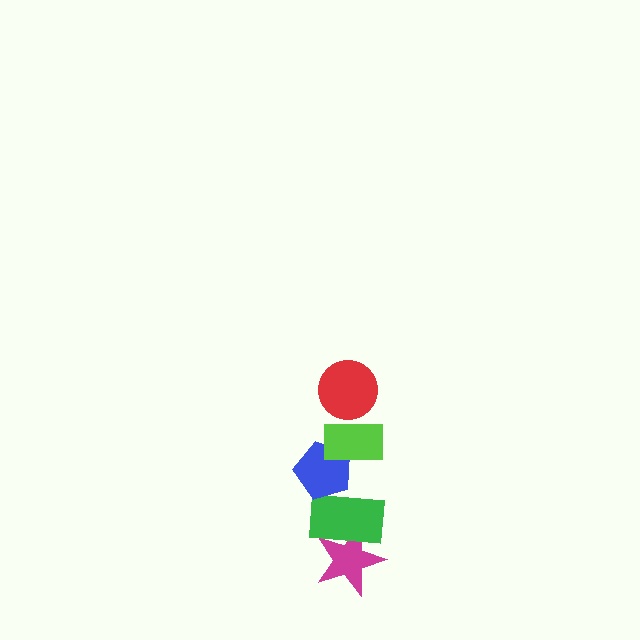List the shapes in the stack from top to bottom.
From top to bottom: the red circle, the lime rectangle, the blue pentagon, the green rectangle, the magenta star.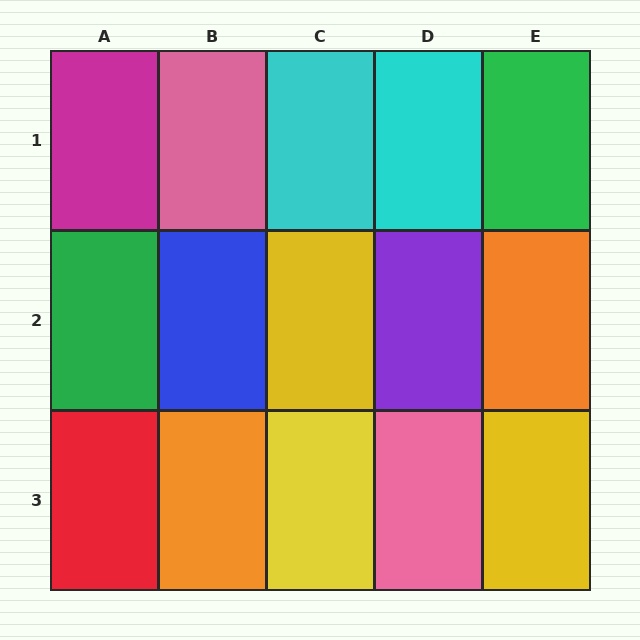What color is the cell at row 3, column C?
Yellow.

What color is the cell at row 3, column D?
Pink.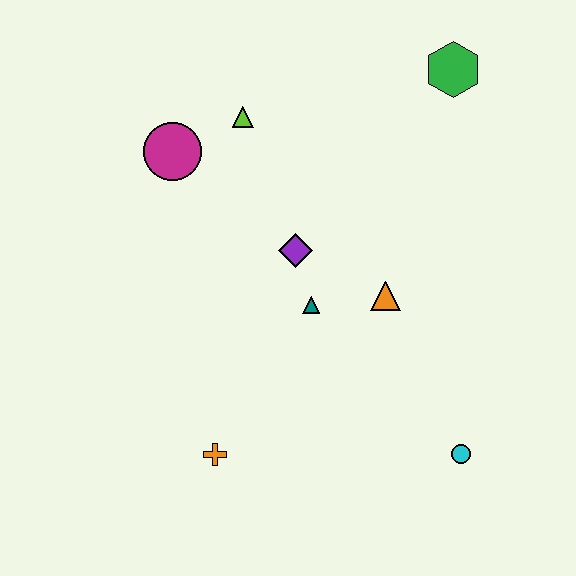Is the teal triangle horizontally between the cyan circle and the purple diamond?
Yes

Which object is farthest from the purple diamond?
The cyan circle is farthest from the purple diamond.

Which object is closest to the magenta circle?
The lime triangle is closest to the magenta circle.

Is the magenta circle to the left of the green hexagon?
Yes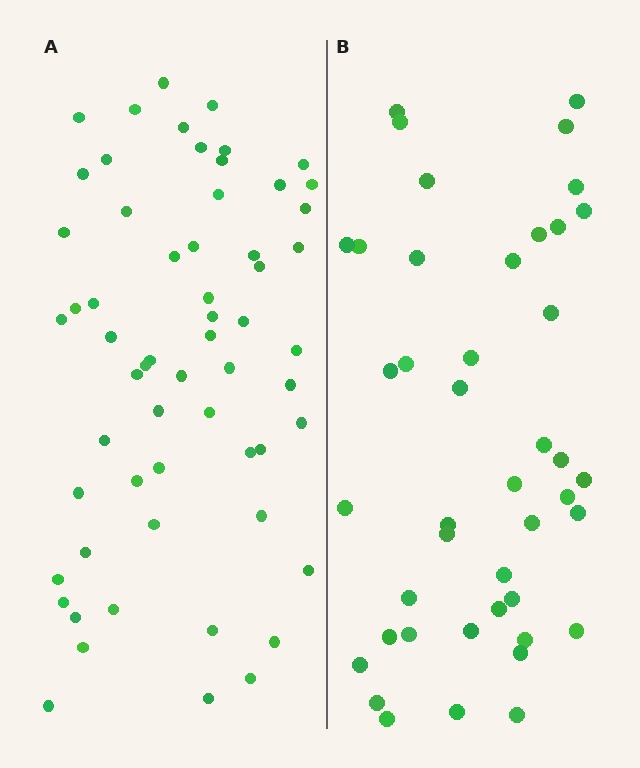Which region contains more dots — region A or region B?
Region A (the left region) has more dots.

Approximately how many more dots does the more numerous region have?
Region A has approximately 15 more dots than region B.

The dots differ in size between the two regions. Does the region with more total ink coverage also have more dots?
No. Region B has more total ink coverage because its dots are larger, but region A actually contains more individual dots. Total area can be misleading — the number of items is what matters here.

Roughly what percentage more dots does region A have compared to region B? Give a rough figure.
About 40% more.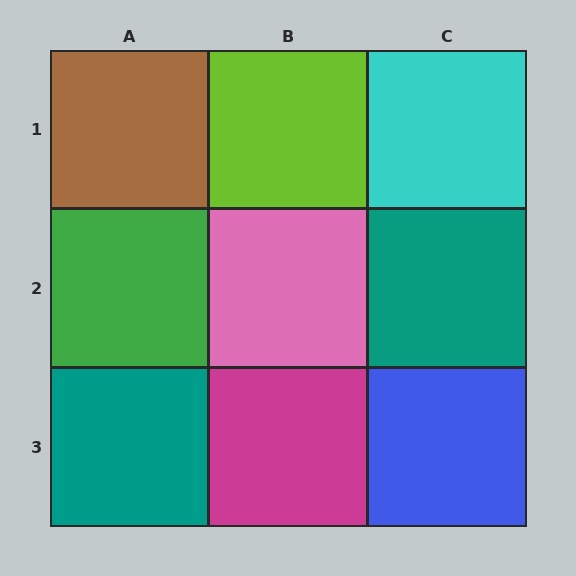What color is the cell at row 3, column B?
Magenta.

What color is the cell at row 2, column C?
Teal.